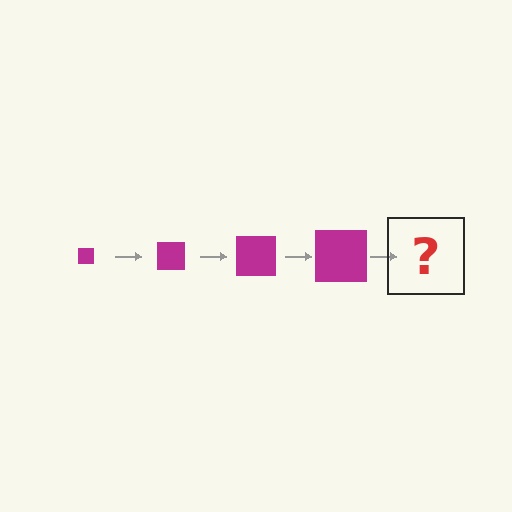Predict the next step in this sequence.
The next step is a magenta square, larger than the previous one.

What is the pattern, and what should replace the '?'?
The pattern is that the square gets progressively larger each step. The '?' should be a magenta square, larger than the previous one.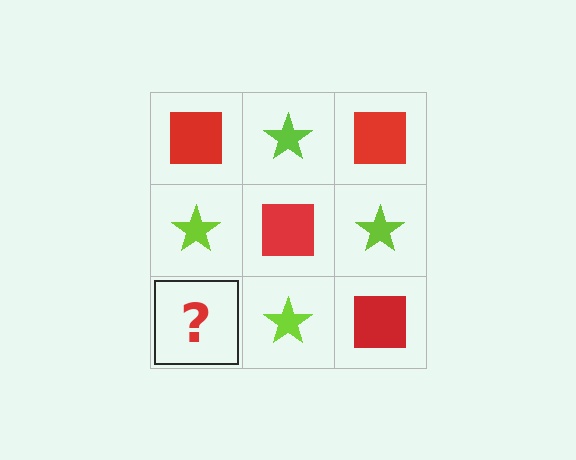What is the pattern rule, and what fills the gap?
The rule is that it alternates red square and lime star in a checkerboard pattern. The gap should be filled with a red square.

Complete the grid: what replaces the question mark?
The question mark should be replaced with a red square.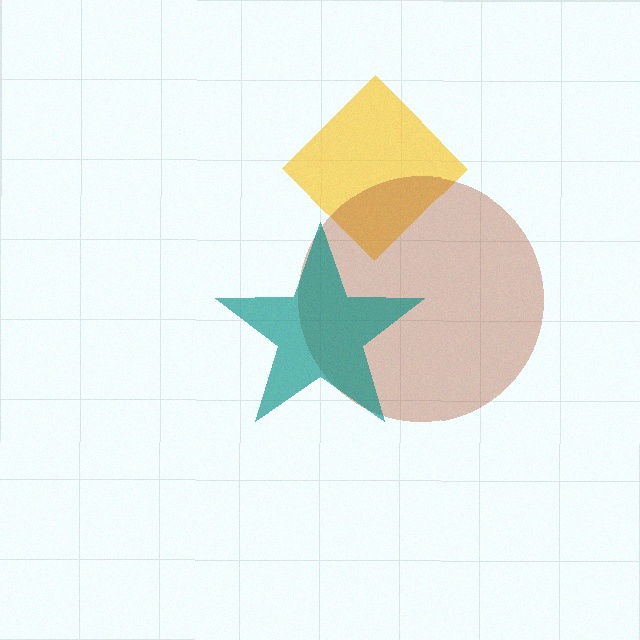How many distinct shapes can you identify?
There are 3 distinct shapes: a yellow diamond, a brown circle, a teal star.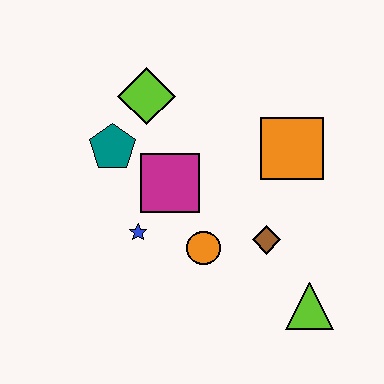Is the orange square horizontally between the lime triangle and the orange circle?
Yes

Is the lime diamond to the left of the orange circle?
Yes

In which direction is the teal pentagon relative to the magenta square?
The teal pentagon is to the left of the magenta square.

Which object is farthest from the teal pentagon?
The lime triangle is farthest from the teal pentagon.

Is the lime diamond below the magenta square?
No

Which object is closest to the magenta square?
The blue star is closest to the magenta square.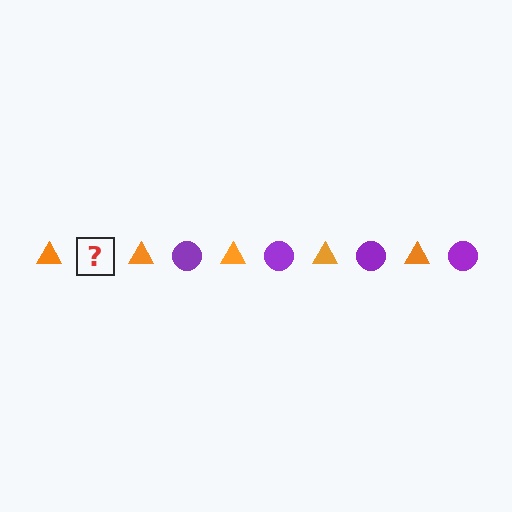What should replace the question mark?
The question mark should be replaced with a purple circle.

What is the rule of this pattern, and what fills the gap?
The rule is that the pattern alternates between orange triangle and purple circle. The gap should be filled with a purple circle.